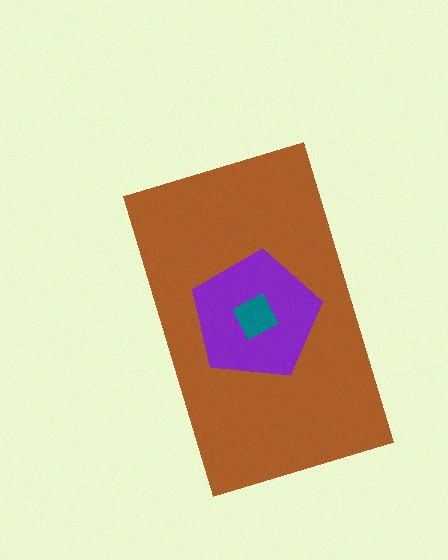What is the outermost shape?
The brown rectangle.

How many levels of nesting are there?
3.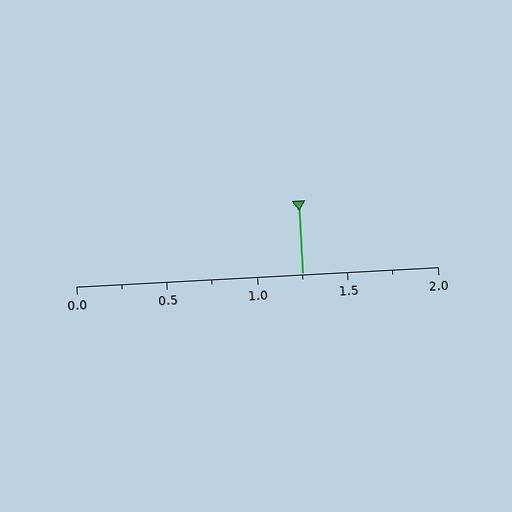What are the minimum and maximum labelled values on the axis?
The axis runs from 0.0 to 2.0.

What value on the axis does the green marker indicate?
The marker indicates approximately 1.25.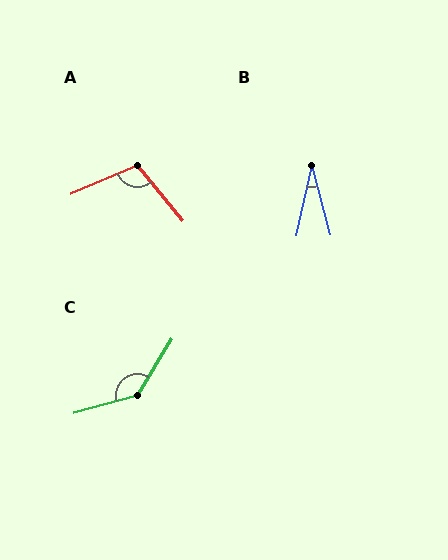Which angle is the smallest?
B, at approximately 27 degrees.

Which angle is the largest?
C, at approximately 137 degrees.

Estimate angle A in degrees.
Approximately 106 degrees.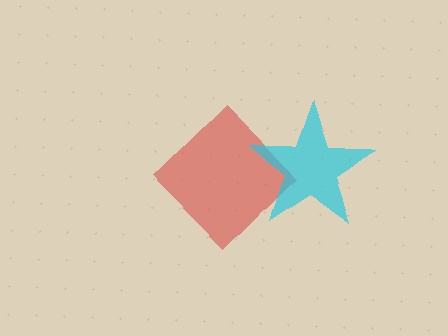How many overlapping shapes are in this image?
There are 2 overlapping shapes in the image.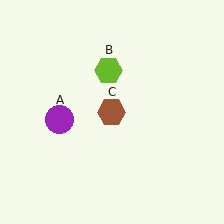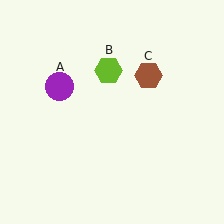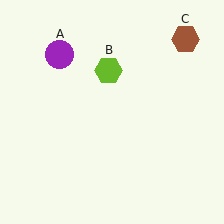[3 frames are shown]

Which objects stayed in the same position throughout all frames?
Lime hexagon (object B) remained stationary.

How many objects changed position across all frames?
2 objects changed position: purple circle (object A), brown hexagon (object C).